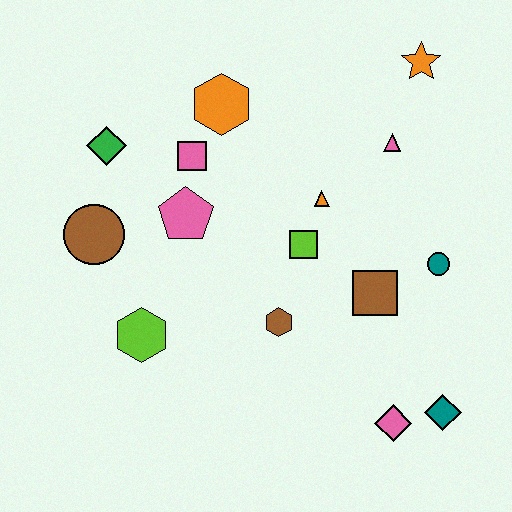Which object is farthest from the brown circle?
The teal diamond is farthest from the brown circle.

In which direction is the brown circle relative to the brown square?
The brown circle is to the left of the brown square.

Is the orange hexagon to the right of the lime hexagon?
Yes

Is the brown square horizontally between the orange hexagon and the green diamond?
No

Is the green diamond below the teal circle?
No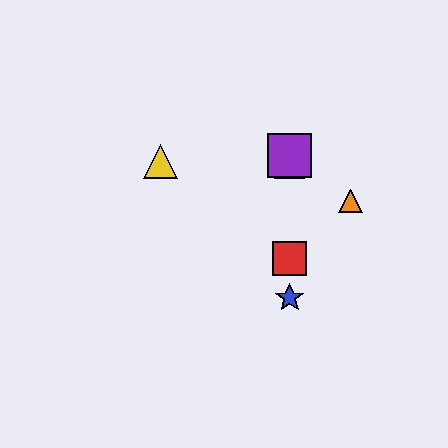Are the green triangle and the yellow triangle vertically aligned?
No, the green triangle is at x≈290 and the yellow triangle is at x≈161.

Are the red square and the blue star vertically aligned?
Yes, both are at x≈290.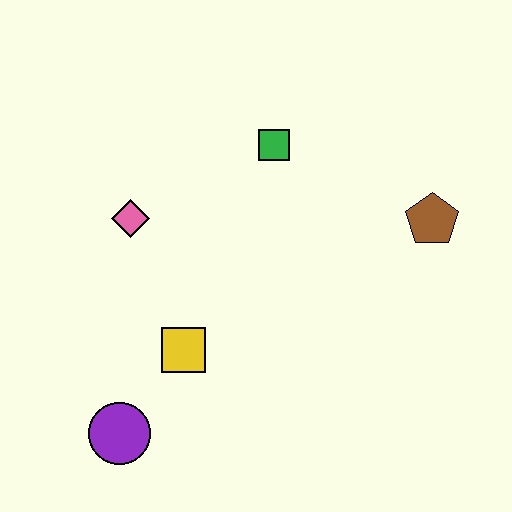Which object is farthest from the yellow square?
The brown pentagon is farthest from the yellow square.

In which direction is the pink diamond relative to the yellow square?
The pink diamond is above the yellow square.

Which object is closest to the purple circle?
The yellow square is closest to the purple circle.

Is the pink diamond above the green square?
No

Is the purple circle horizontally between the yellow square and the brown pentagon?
No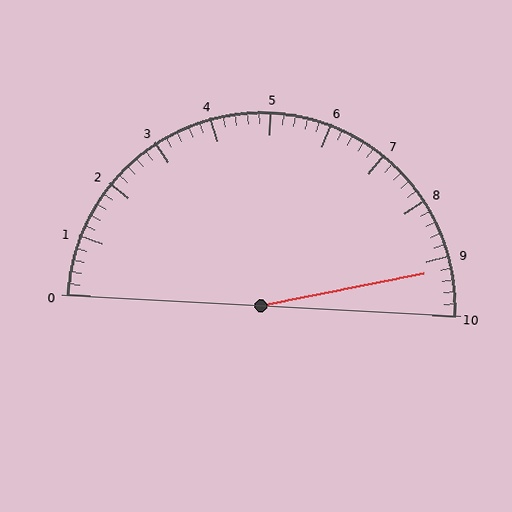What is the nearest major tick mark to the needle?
The nearest major tick mark is 9.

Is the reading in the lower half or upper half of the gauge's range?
The reading is in the upper half of the range (0 to 10).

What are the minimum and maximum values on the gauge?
The gauge ranges from 0 to 10.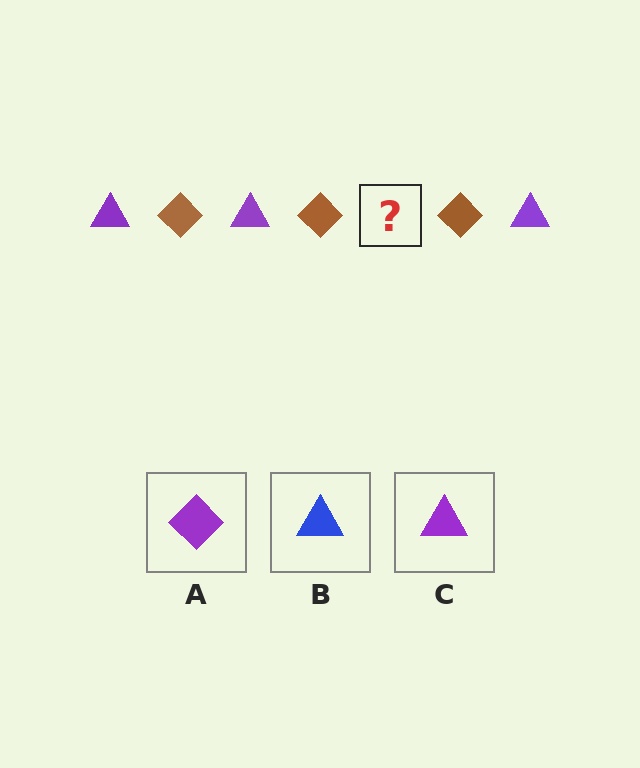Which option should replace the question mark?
Option C.